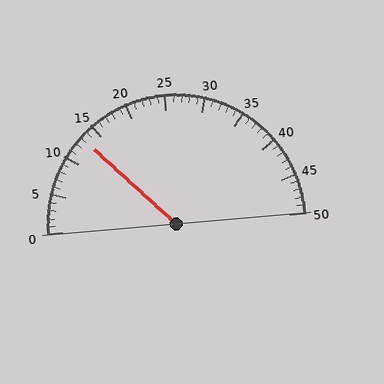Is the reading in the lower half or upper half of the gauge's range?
The reading is in the lower half of the range (0 to 50).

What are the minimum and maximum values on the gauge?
The gauge ranges from 0 to 50.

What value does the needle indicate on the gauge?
The needle indicates approximately 13.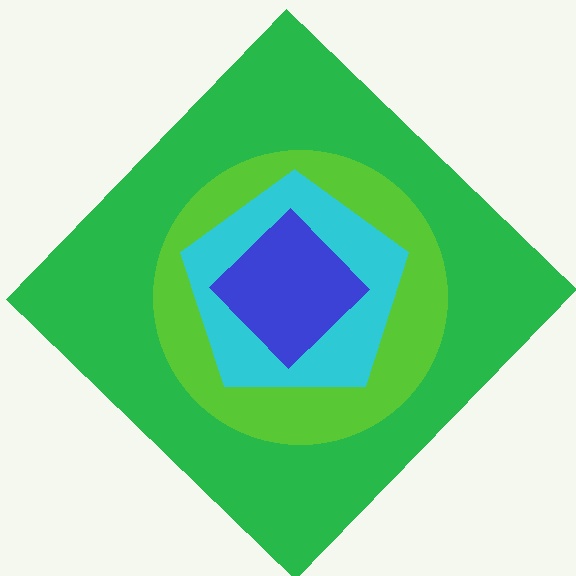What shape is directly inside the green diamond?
The lime circle.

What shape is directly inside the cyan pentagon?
The blue diamond.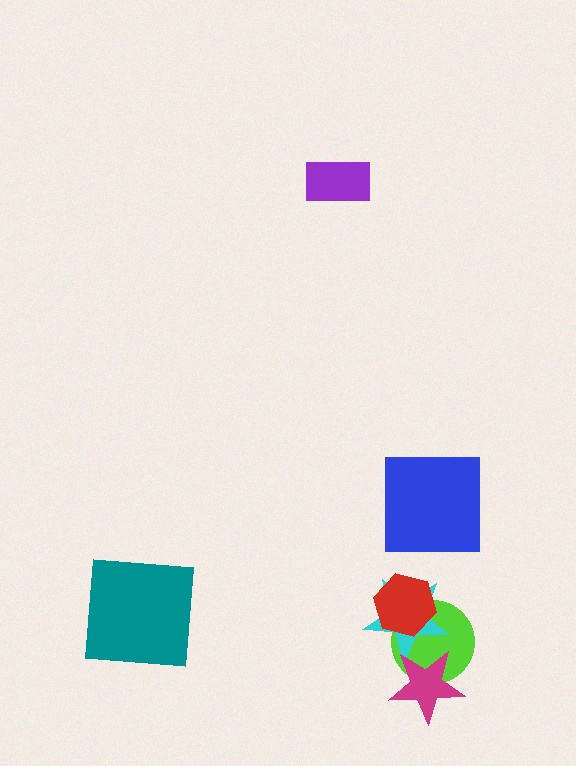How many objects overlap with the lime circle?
3 objects overlap with the lime circle.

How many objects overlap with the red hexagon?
2 objects overlap with the red hexagon.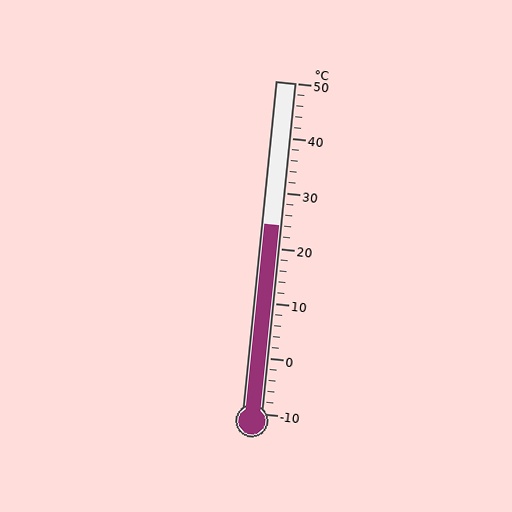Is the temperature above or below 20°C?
The temperature is above 20°C.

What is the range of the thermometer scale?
The thermometer scale ranges from -10°C to 50°C.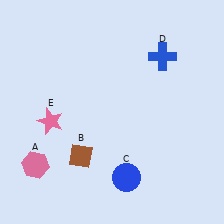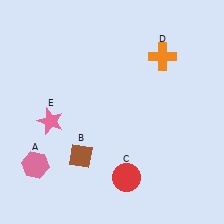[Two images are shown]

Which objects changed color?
C changed from blue to red. D changed from blue to orange.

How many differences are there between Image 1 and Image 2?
There are 2 differences between the two images.